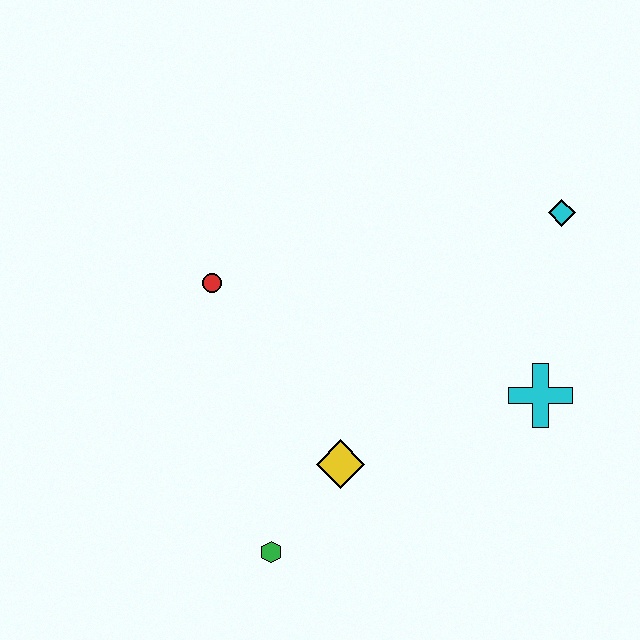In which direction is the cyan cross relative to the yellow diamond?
The cyan cross is to the right of the yellow diamond.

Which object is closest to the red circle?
The yellow diamond is closest to the red circle.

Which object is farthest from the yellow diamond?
The cyan diamond is farthest from the yellow diamond.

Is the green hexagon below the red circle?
Yes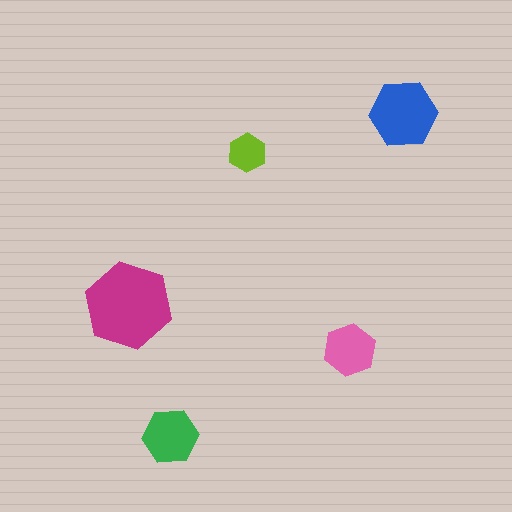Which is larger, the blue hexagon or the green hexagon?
The blue one.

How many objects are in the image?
There are 5 objects in the image.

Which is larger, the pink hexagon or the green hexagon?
The green one.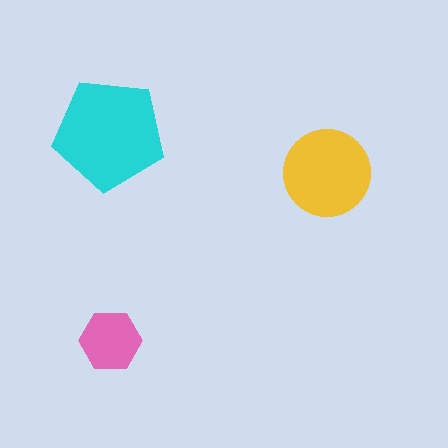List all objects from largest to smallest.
The cyan pentagon, the yellow circle, the pink hexagon.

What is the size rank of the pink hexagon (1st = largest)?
3rd.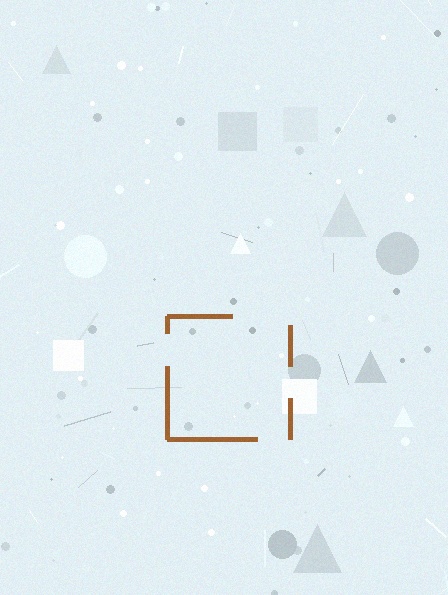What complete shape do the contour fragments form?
The contour fragments form a square.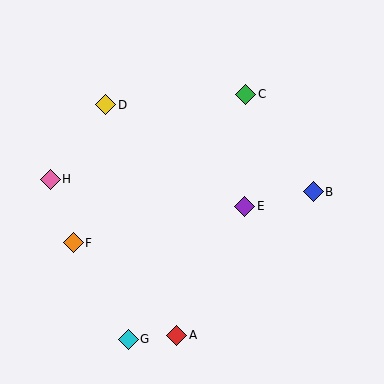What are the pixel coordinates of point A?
Point A is at (177, 335).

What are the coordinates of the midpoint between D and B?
The midpoint between D and B is at (209, 148).